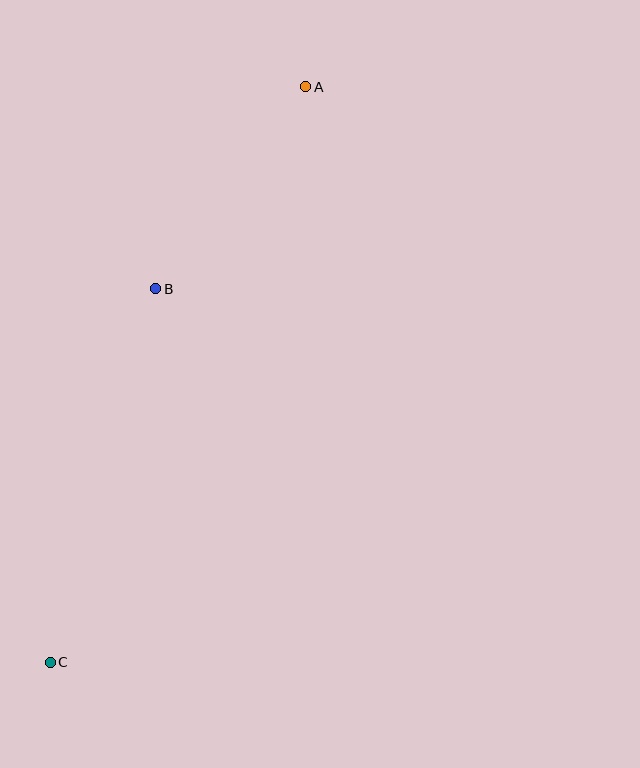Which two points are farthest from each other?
Points A and C are farthest from each other.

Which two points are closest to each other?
Points A and B are closest to each other.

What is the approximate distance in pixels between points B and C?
The distance between B and C is approximately 388 pixels.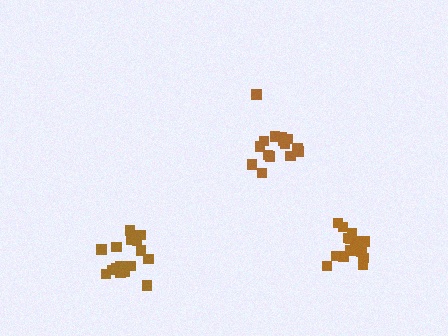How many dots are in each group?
Group 1: 15 dots, Group 2: 16 dots, Group 3: 16 dots (47 total).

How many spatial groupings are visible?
There are 3 spatial groupings.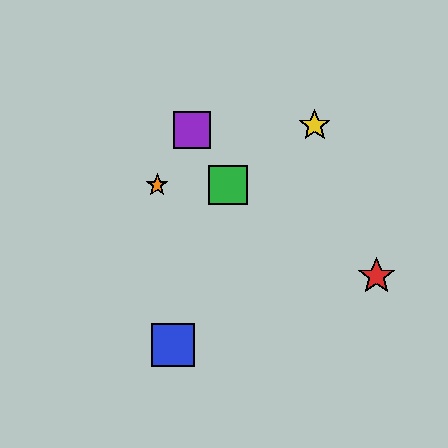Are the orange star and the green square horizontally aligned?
Yes, both are at y≈185.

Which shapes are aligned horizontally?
The green square, the orange star are aligned horizontally.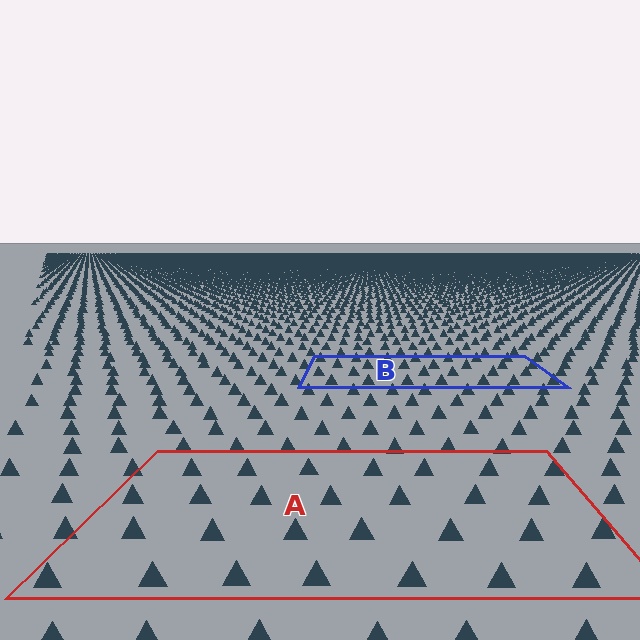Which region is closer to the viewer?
Region A is closer. The texture elements there are larger and more spread out.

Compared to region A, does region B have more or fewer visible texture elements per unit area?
Region B has more texture elements per unit area — they are packed more densely because it is farther away.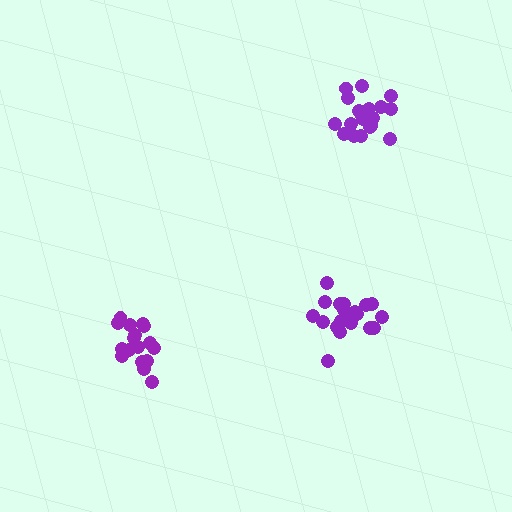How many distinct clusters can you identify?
There are 3 distinct clusters.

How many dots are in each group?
Group 1: 20 dots, Group 2: 17 dots, Group 3: 21 dots (58 total).